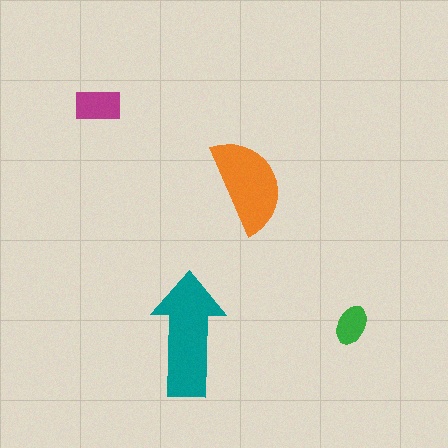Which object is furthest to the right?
The green ellipse is rightmost.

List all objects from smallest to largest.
The green ellipse, the magenta rectangle, the orange semicircle, the teal arrow.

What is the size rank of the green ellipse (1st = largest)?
4th.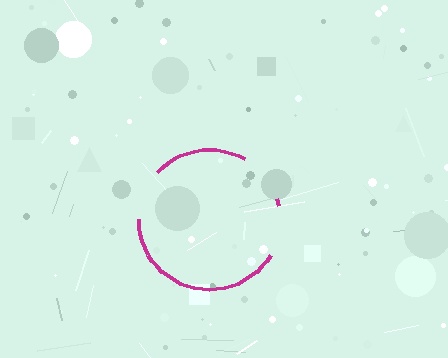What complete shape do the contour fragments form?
The contour fragments form a circle.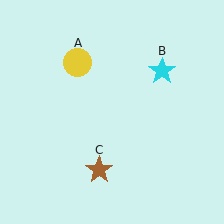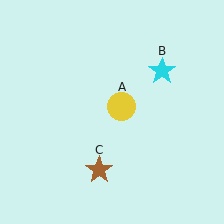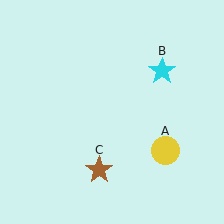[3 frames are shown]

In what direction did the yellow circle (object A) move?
The yellow circle (object A) moved down and to the right.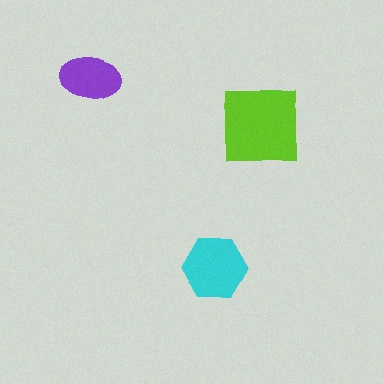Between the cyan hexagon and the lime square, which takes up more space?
The lime square.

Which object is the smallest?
The purple ellipse.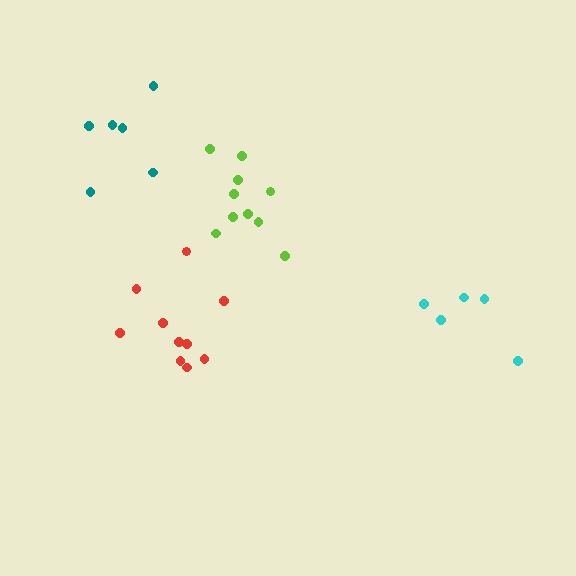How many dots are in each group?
Group 1: 10 dots, Group 2: 5 dots, Group 3: 10 dots, Group 4: 6 dots (31 total).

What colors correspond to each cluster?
The clusters are colored: red, cyan, lime, teal.